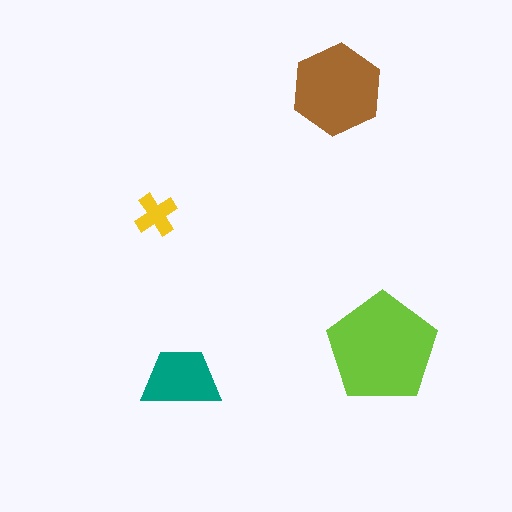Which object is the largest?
The lime pentagon.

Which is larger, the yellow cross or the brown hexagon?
The brown hexagon.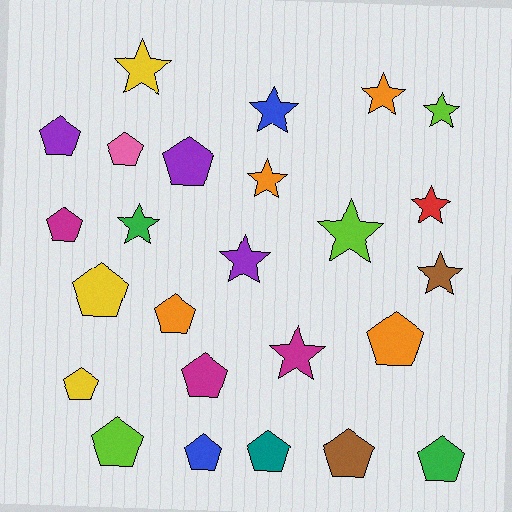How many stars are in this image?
There are 11 stars.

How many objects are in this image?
There are 25 objects.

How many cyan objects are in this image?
There are no cyan objects.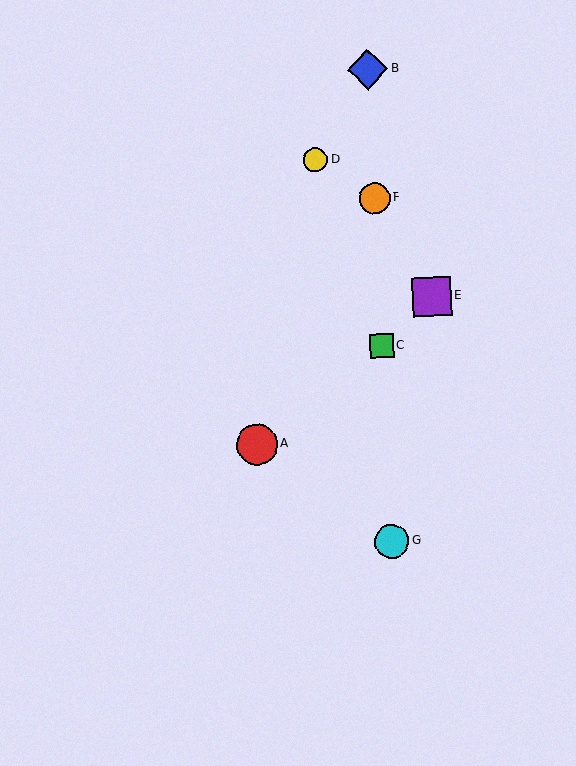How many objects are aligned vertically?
4 objects (B, C, F, G) are aligned vertically.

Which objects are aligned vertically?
Objects B, C, F, G are aligned vertically.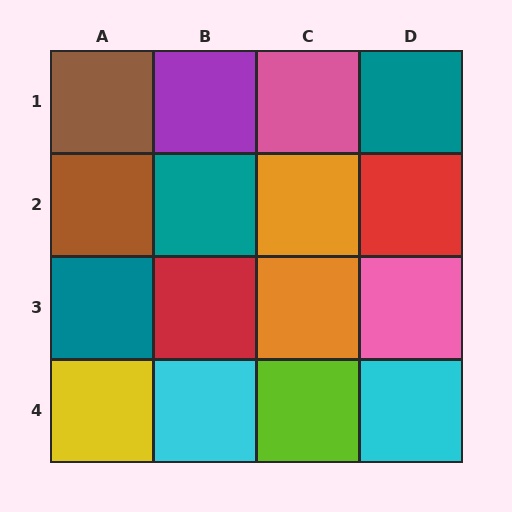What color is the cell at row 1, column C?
Pink.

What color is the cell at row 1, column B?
Purple.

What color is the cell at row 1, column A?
Brown.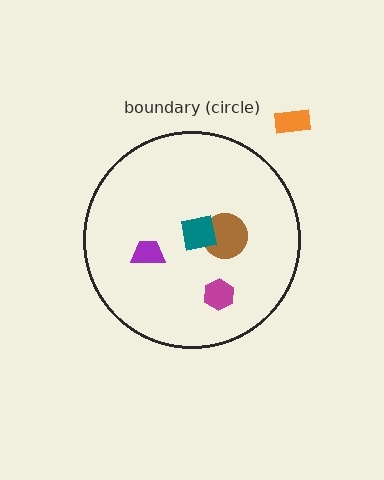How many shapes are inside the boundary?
4 inside, 1 outside.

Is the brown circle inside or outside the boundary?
Inside.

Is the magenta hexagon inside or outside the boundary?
Inside.